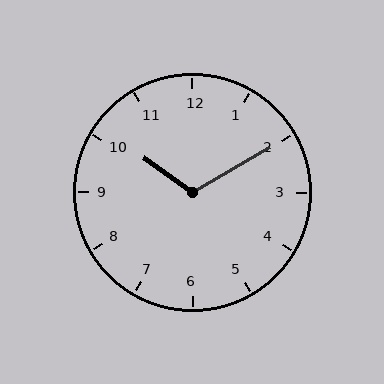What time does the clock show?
10:10.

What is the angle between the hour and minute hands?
Approximately 115 degrees.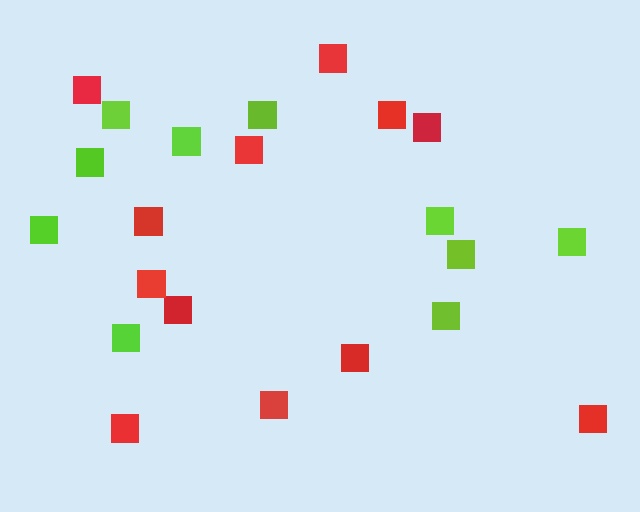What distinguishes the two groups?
There are 2 groups: one group of red squares (12) and one group of lime squares (10).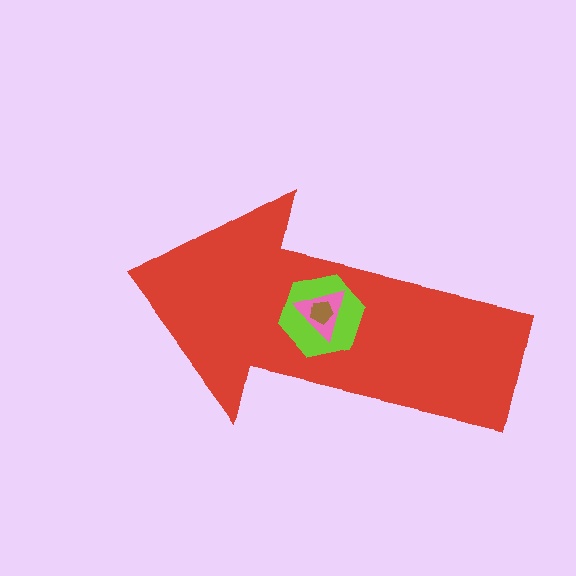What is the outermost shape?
The red arrow.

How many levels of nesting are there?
4.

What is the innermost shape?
The brown pentagon.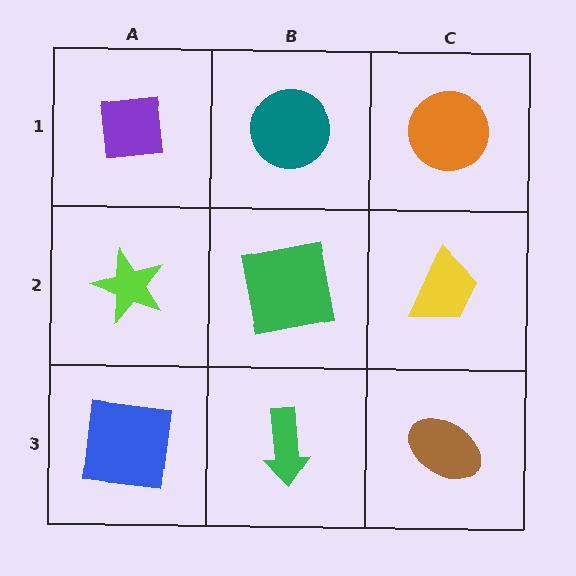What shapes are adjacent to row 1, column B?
A green square (row 2, column B), a purple square (row 1, column A), an orange circle (row 1, column C).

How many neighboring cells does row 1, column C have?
2.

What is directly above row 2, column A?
A purple square.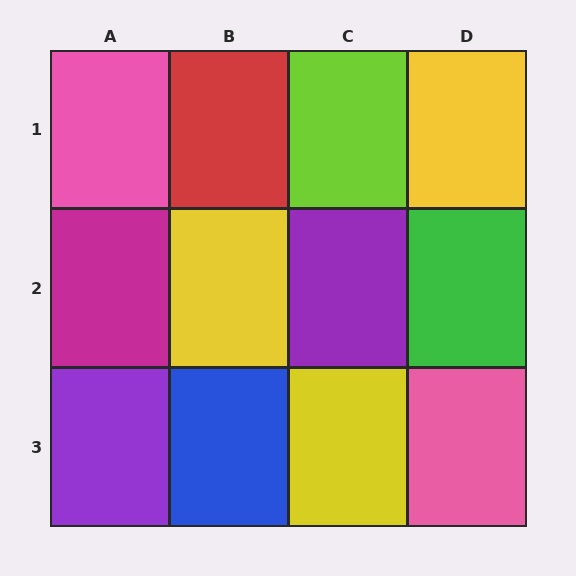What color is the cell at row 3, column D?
Pink.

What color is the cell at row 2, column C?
Purple.